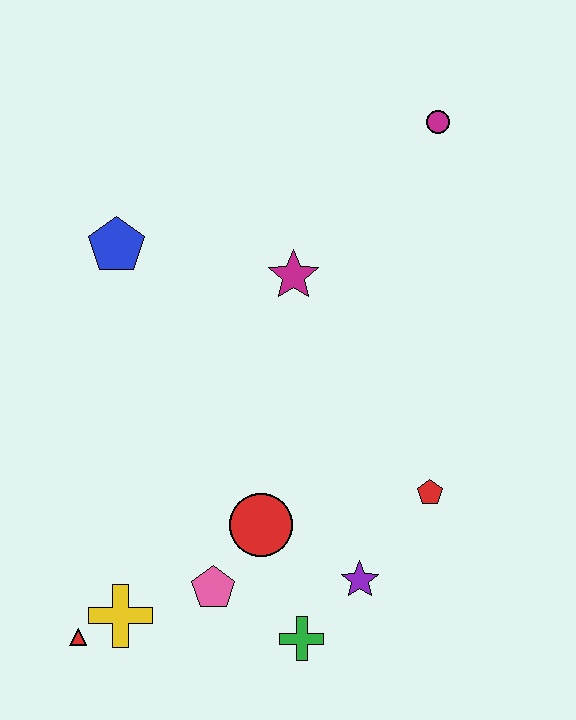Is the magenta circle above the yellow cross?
Yes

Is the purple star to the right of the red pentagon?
No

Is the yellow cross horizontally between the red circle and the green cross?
No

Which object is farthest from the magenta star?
The red triangle is farthest from the magenta star.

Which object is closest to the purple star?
The green cross is closest to the purple star.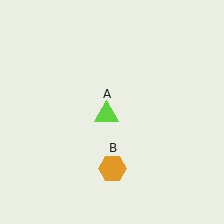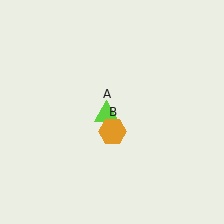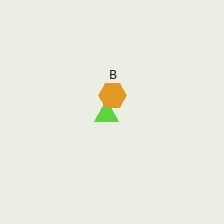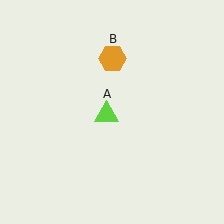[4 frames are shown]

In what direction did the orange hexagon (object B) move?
The orange hexagon (object B) moved up.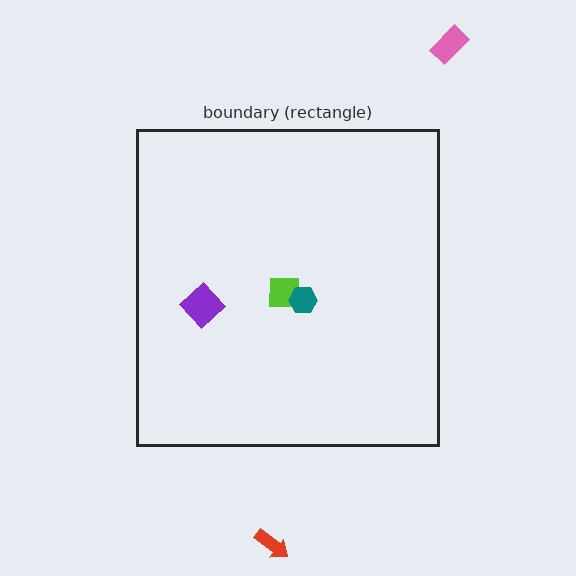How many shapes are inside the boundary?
3 inside, 2 outside.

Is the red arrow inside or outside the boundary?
Outside.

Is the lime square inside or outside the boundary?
Inside.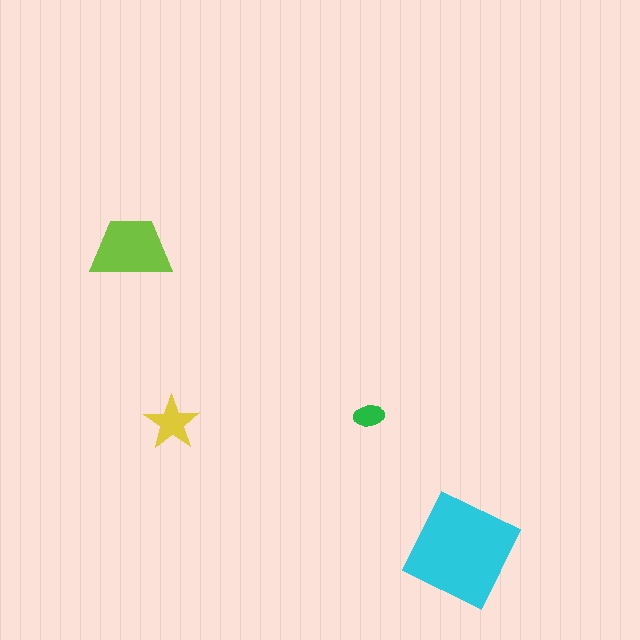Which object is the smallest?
The green ellipse.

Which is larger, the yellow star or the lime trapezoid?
The lime trapezoid.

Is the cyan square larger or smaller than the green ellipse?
Larger.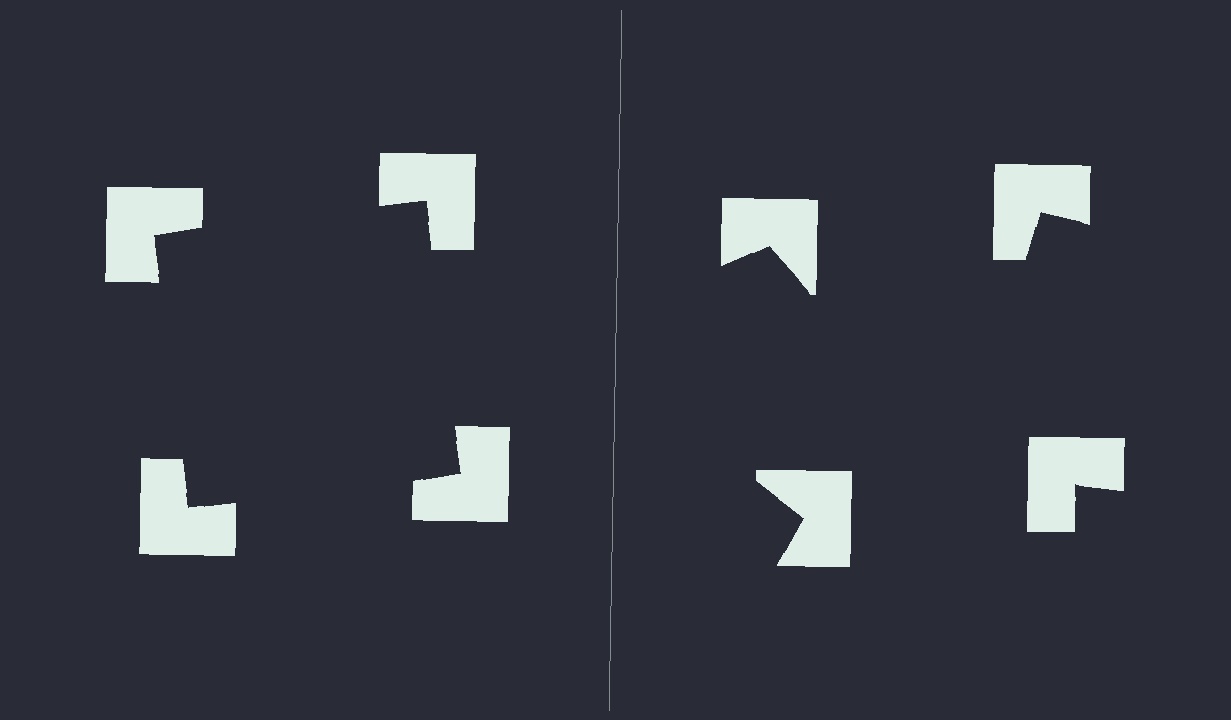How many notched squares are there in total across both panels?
8 — 4 on each side.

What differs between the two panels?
The notched squares are positioned identically on both sides; only the wedge orientations differ. On the left they align to a square; on the right they are misaligned.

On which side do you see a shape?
An illusory square appears on the left side. On the right side the wedge cuts are rotated, so no coherent shape forms.